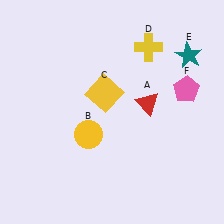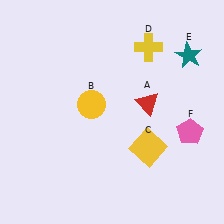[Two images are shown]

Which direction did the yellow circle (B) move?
The yellow circle (B) moved up.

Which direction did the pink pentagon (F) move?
The pink pentagon (F) moved down.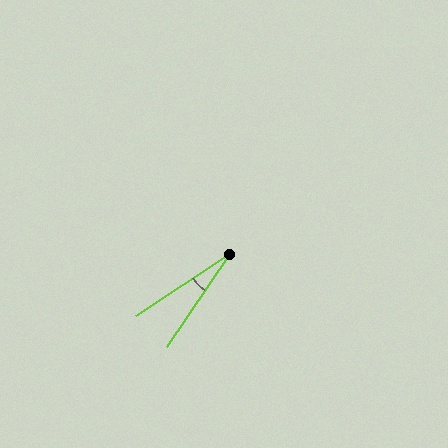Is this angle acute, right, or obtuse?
It is acute.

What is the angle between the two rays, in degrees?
Approximately 23 degrees.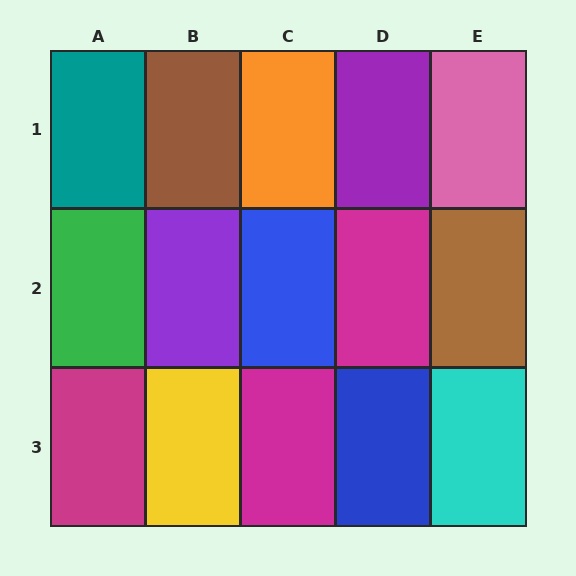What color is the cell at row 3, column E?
Cyan.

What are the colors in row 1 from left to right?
Teal, brown, orange, purple, pink.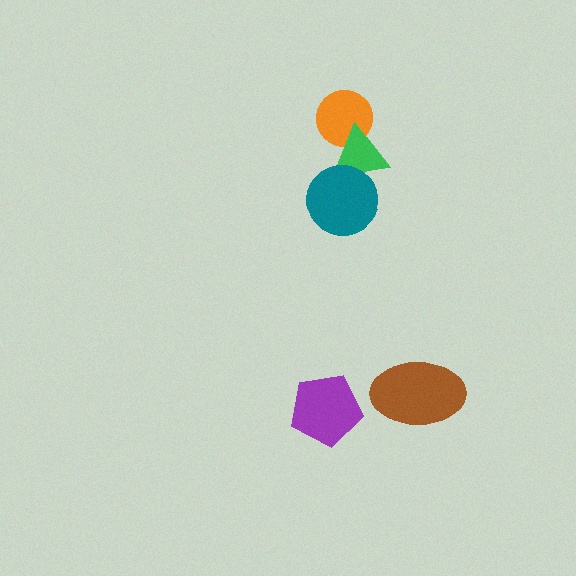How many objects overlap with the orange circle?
1 object overlaps with the orange circle.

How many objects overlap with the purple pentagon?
0 objects overlap with the purple pentagon.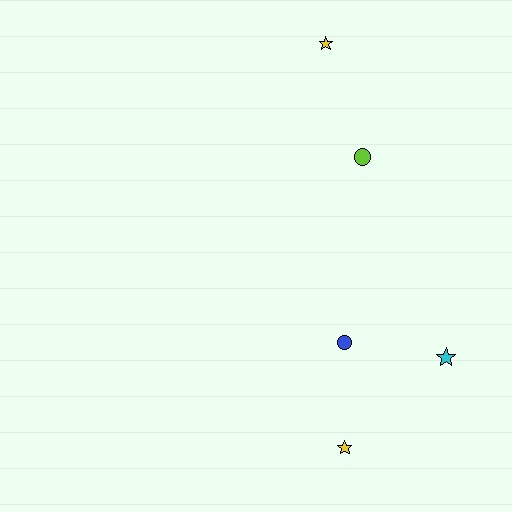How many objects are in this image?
There are 5 objects.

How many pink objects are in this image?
There are no pink objects.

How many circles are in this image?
There are 2 circles.